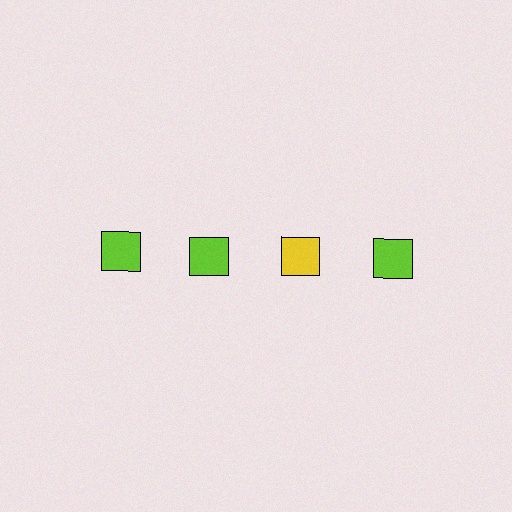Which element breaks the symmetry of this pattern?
The yellow square in the top row, center column breaks the symmetry. All other shapes are lime squares.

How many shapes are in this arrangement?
There are 4 shapes arranged in a grid pattern.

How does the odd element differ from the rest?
It has a different color: yellow instead of lime.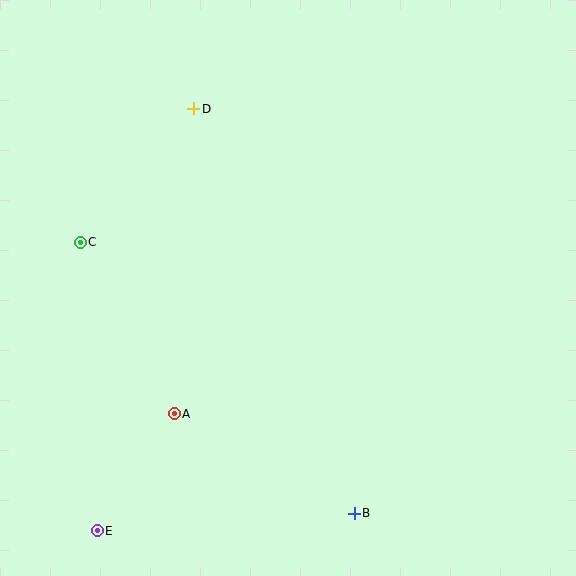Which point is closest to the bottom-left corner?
Point E is closest to the bottom-left corner.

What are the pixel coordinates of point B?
Point B is at (354, 513).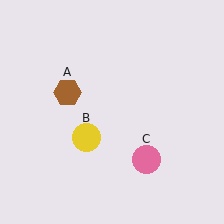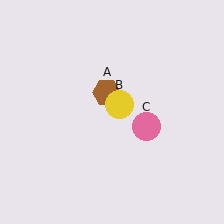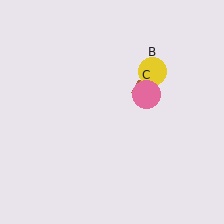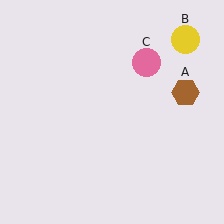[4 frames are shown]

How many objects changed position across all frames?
3 objects changed position: brown hexagon (object A), yellow circle (object B), pink circle (object C).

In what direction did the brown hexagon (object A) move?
The brown hexagon (object A) moved right.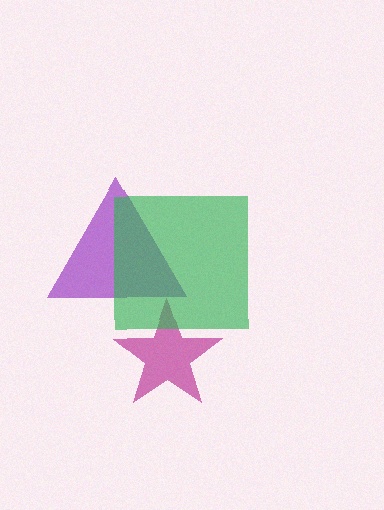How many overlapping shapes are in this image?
There are 3 overlapping shapes in the image.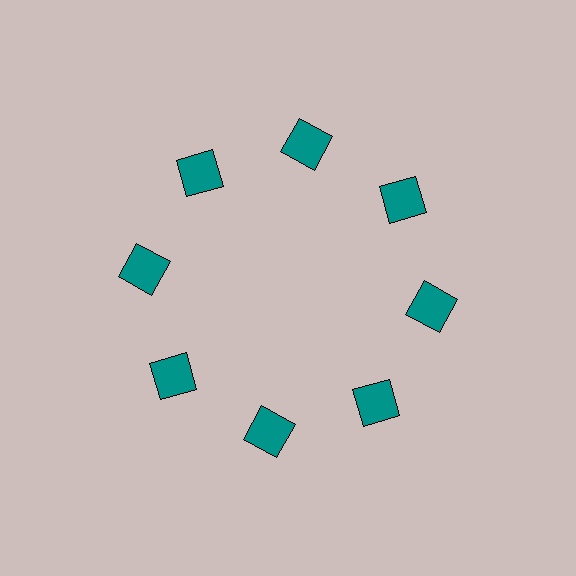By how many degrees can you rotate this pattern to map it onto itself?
The pattern maps onto itself every 45 degrees of rotation.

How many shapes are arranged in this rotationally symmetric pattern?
There are 8 shapes, arranged in 8 groups of 1.